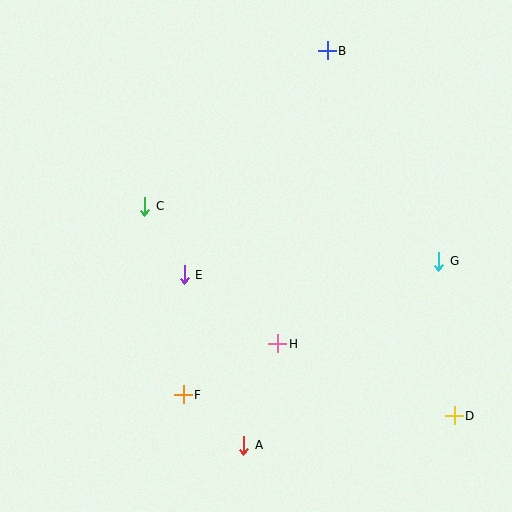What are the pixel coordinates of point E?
Point E is at (184, 275).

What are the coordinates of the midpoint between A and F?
The midpoint between A and F is at (213, 420).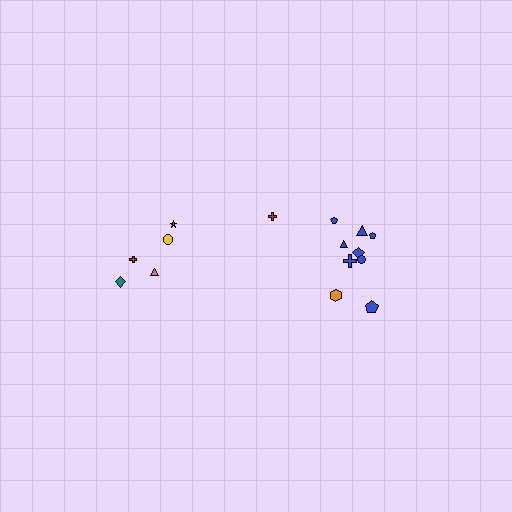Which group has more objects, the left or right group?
The right group.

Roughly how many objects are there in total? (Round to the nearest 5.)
Roughly 15 objects in total.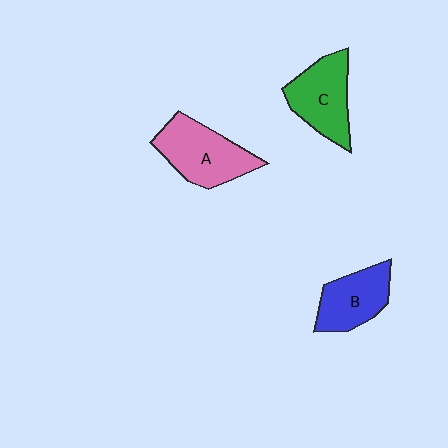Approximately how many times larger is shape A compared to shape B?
Approximately 1.3 times.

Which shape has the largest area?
Shape A (pink).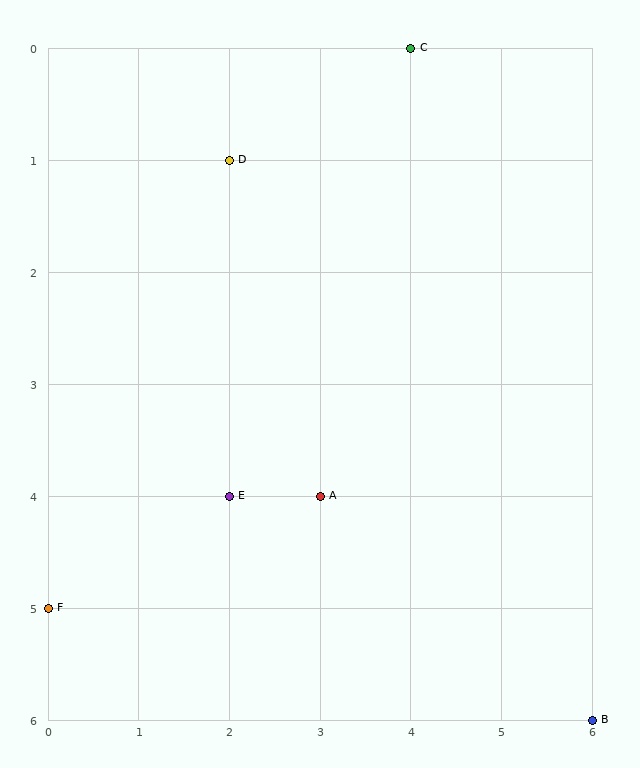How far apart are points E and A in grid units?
Points E and A are 1 column apart.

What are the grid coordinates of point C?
Point C is at grid coordinates (4, 0).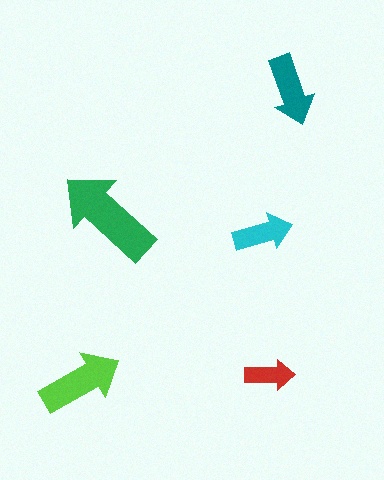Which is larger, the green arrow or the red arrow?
The green one.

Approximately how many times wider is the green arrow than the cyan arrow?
About 2 times wider.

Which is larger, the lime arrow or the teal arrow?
The lime one.